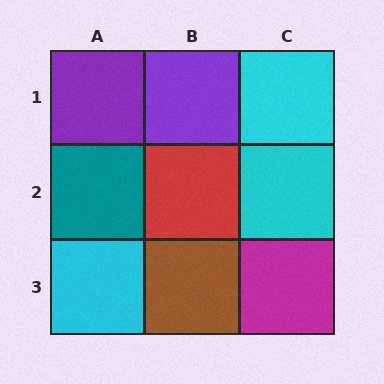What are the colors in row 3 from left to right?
Cyan, brown, magenta.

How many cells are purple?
2 cells are purple.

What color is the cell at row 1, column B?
Purple.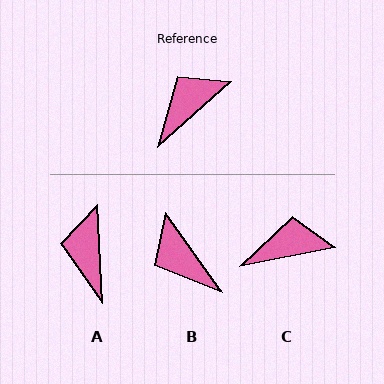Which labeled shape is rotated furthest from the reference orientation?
B, about 84 degrees away.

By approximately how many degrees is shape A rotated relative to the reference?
Approximately 52 degrees counter-clockwise.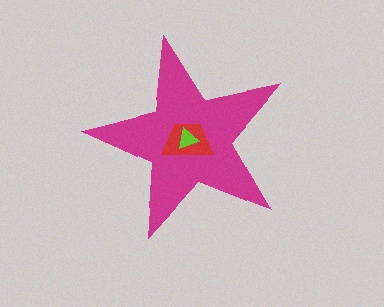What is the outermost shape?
The magenta star.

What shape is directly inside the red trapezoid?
The lime triangle.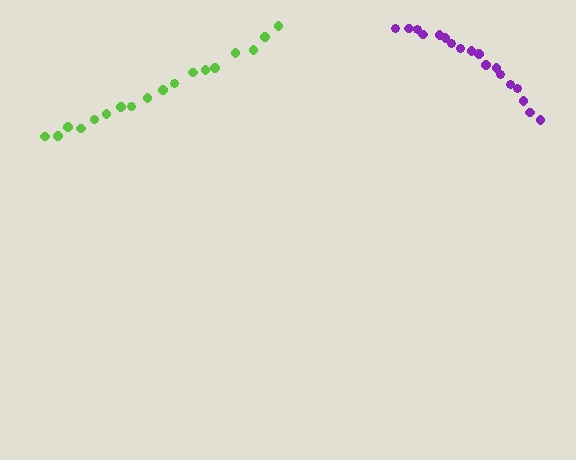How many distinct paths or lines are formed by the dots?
There are 2 distinct paths.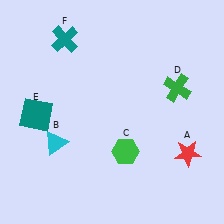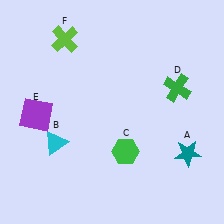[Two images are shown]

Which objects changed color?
A changed from red to teal. E changed from teal to purple. F changed from teal to lime.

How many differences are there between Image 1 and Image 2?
There are 3 differences between the two images.